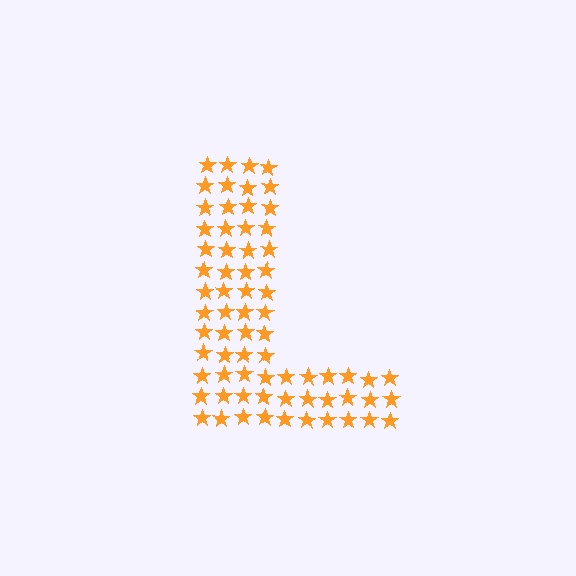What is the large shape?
The large shape is the letter L.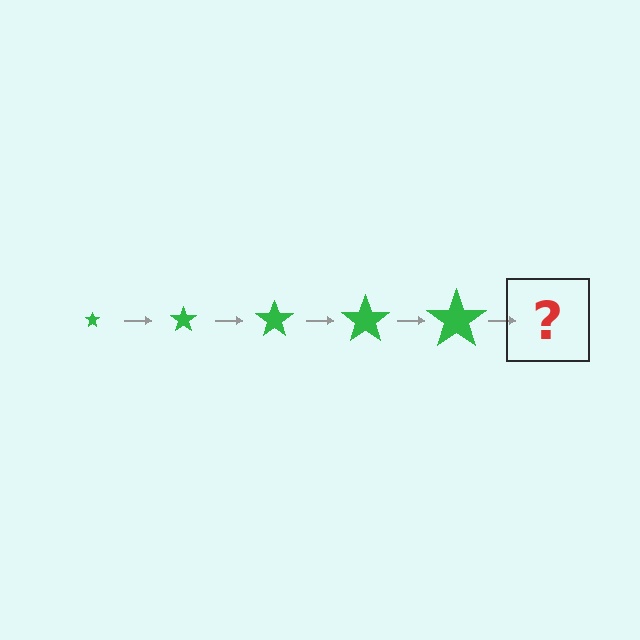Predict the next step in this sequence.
The next step is a green star, larger than the previous one.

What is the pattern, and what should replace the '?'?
The pattern is that the star gets progressively larger each step. The '?' should be a green star, larger than the previous one.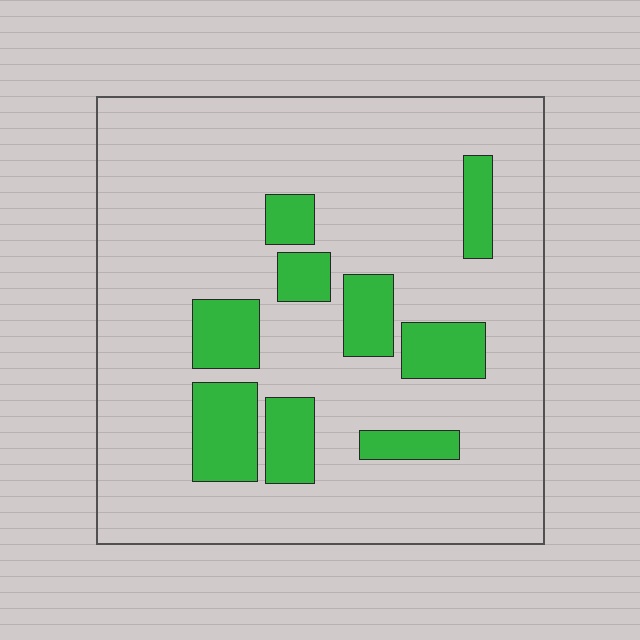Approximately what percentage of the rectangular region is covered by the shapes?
Approximately 20%.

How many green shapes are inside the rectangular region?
9.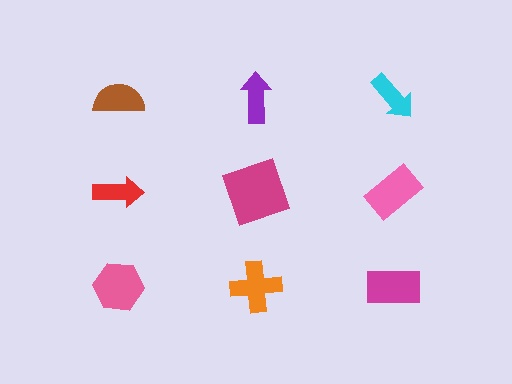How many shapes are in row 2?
3 shapes.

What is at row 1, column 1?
A brown semicircle.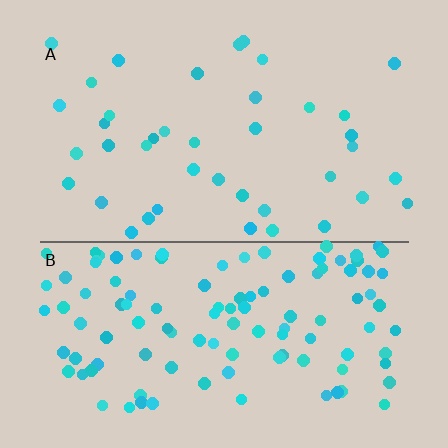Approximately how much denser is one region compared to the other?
Approximately 2.8× — region B over region A.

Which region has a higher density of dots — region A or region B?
B (the bottom).